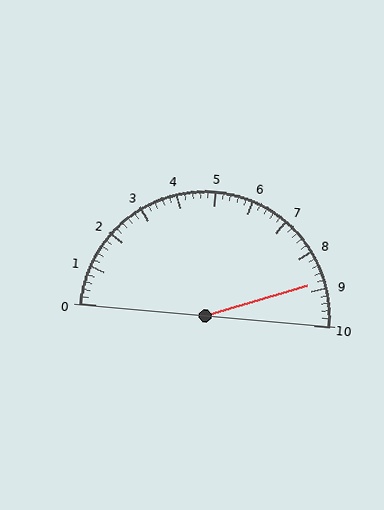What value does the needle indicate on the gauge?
The needle indicates approximately 8.8.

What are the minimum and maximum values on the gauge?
The gauge ranges from 0 to 10.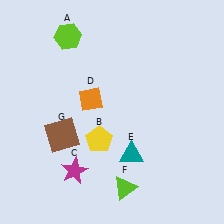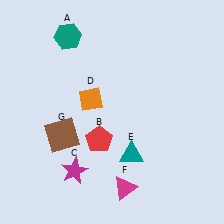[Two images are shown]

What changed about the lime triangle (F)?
In Image 1, F is lime. In Image 2, it changed to magenta.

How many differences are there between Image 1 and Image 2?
There are 3 differences between the two images.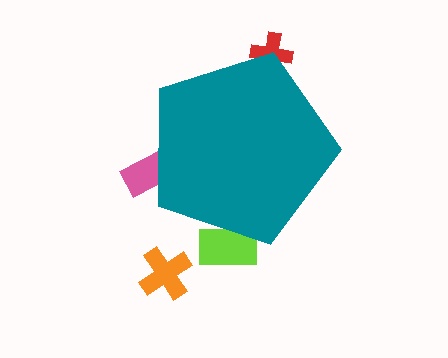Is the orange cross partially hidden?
No, the orange cross is fully visible.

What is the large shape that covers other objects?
A teal pentagon.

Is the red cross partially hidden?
Yes, the red cross is partially hidden behind the teal pentagon.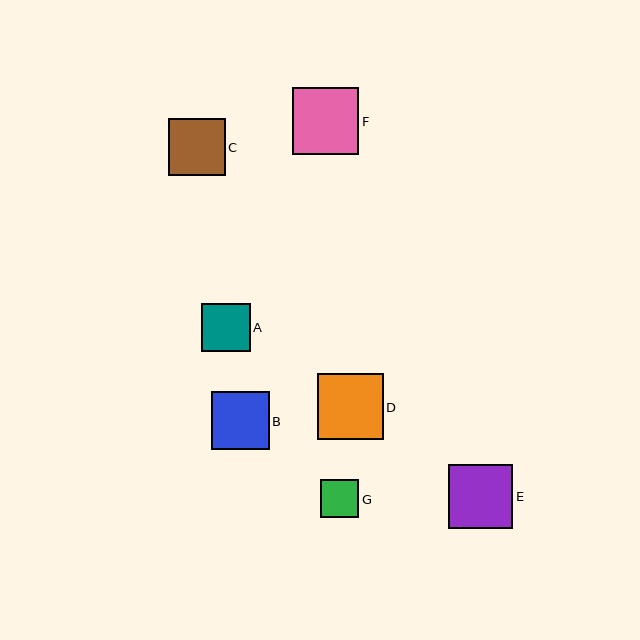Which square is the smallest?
Square G is the smallest with a size of approximately 39 pixels.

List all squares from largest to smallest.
From largest to smallest: F, D, E, B, C, A, G.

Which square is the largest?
Square F is the largest with a size of approximately 67 pixels.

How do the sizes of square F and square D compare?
Square F and square D are approximately the same size.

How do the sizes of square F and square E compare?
Square F and square E are approximately the same size.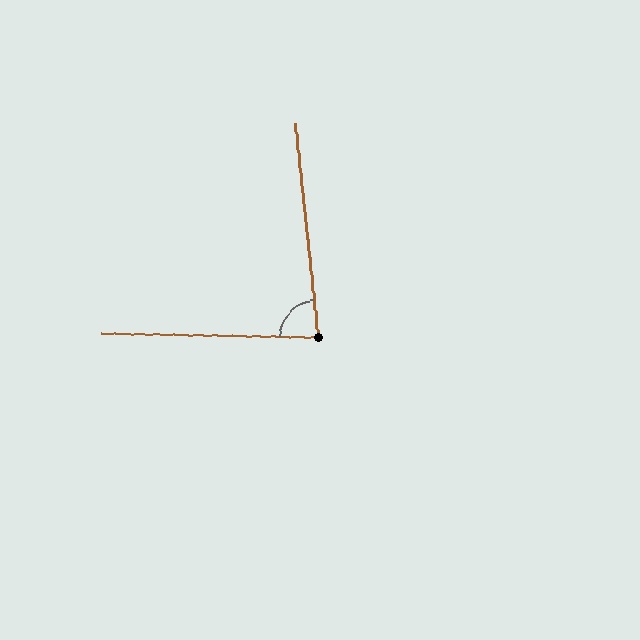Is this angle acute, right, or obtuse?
It is acute.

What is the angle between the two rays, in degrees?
Approximately 83 degrees.